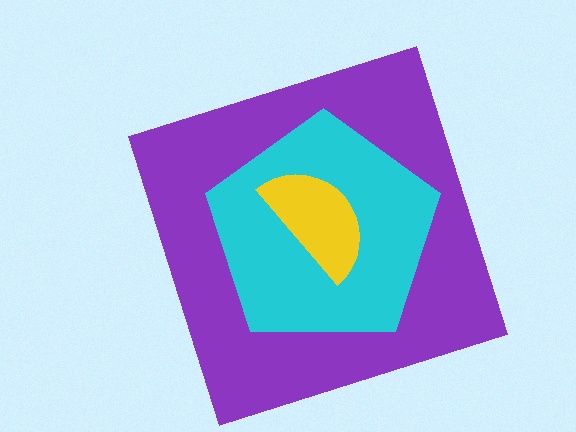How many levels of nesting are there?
3.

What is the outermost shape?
The purple square.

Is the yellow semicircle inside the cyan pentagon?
Yes.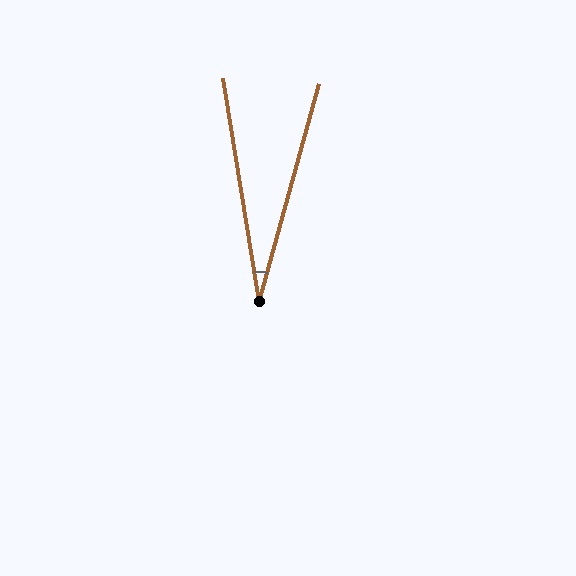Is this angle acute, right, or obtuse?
It is acute.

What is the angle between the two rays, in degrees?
Approximately 25 degrees.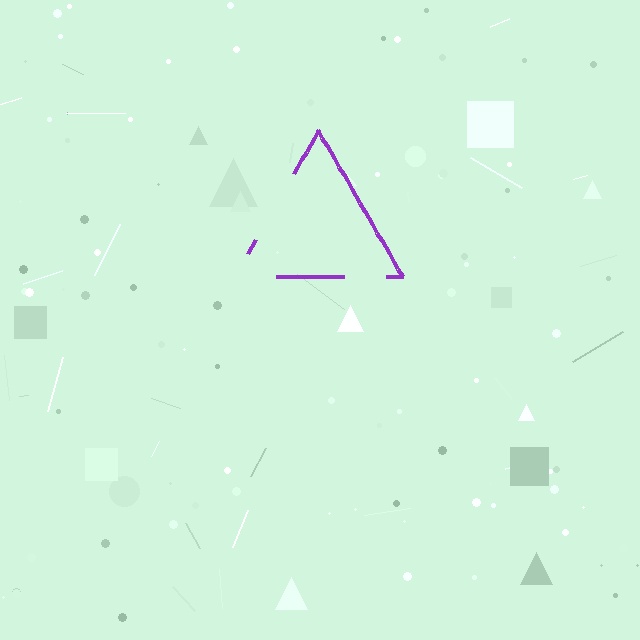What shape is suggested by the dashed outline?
The dashed outline suggests a triangle.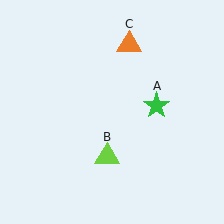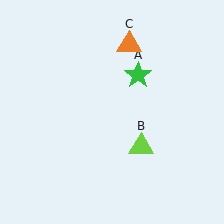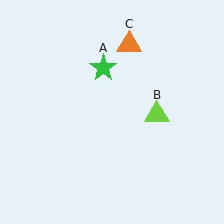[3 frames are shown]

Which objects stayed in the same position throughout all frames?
Orange triangle (object C) remained stationary.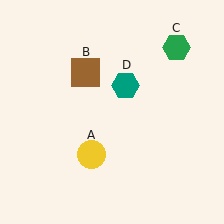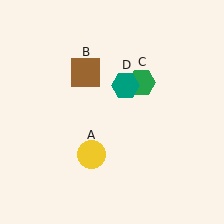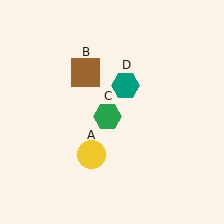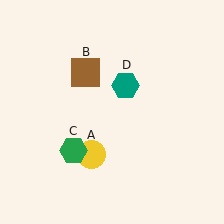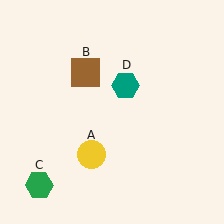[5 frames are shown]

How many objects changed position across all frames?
1 object changed position: green hexagon (object C).